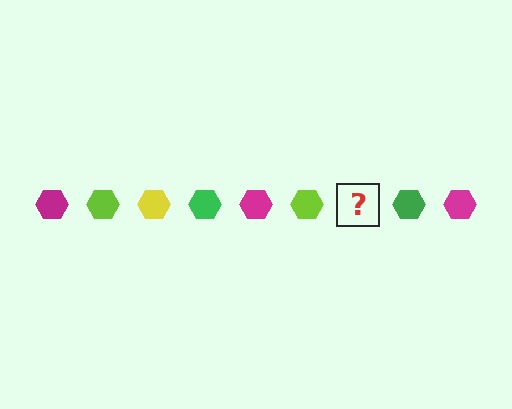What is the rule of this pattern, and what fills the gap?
The rule is that the pattern cycles through magenta, lime, yellow, green hexagons. The gap should be filled with a yellow hexagon.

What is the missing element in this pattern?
The missing element is a yellow hexagon.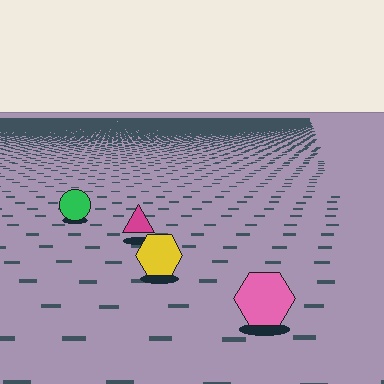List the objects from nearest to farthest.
From nearest to farthest: the pink hexagon, the yellow hexagon, the magenta triangle, the green circle.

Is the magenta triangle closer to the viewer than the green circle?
Yes. The magenta triangle is closer — you can tell from the texture gradient: the ground texture is coarser near it.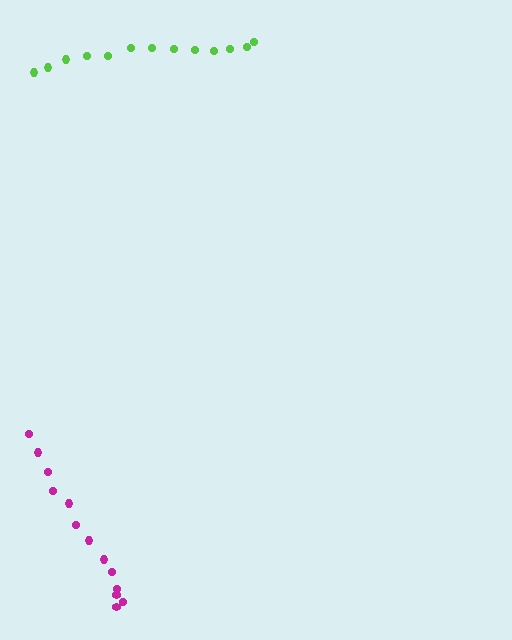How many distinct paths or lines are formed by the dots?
There are 2 distinct paths.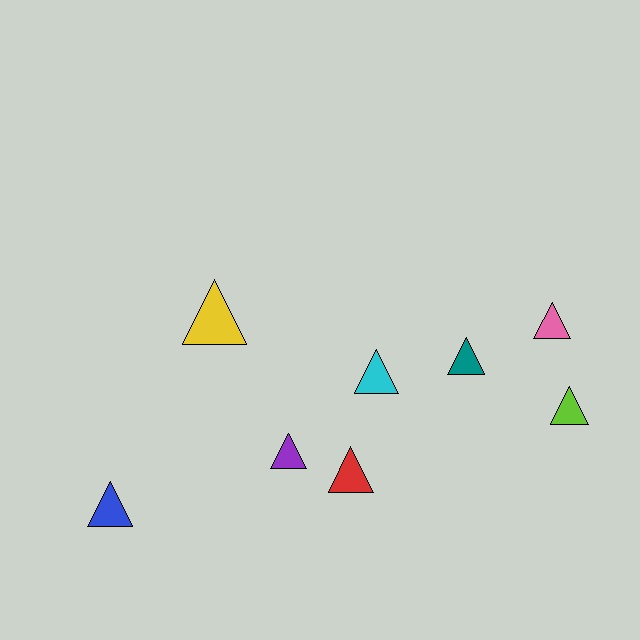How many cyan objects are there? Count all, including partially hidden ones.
There is 1 cyan object.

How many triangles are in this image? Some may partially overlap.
There are 8 triangles.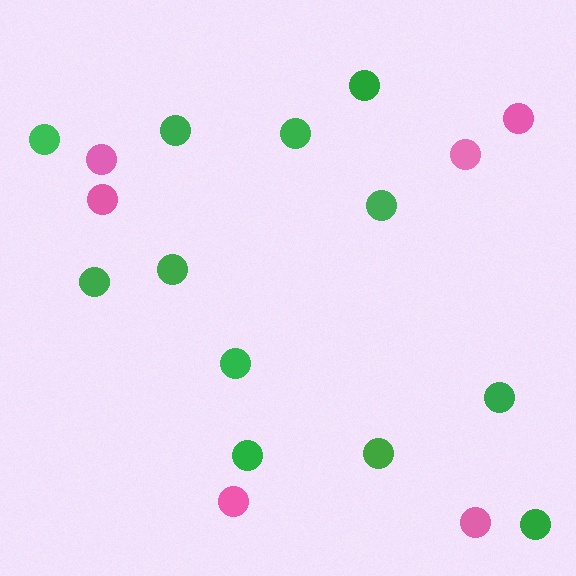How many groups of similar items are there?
There are 2 groups: one group of pink circles (6) and one group of green circles (12).